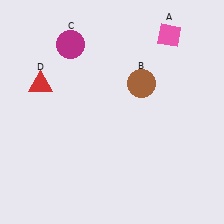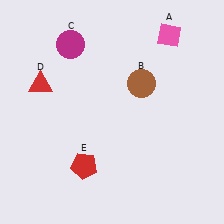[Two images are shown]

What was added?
A red pentagon (E) was added in Image 2.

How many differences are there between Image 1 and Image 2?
There is 1 difference between the two images.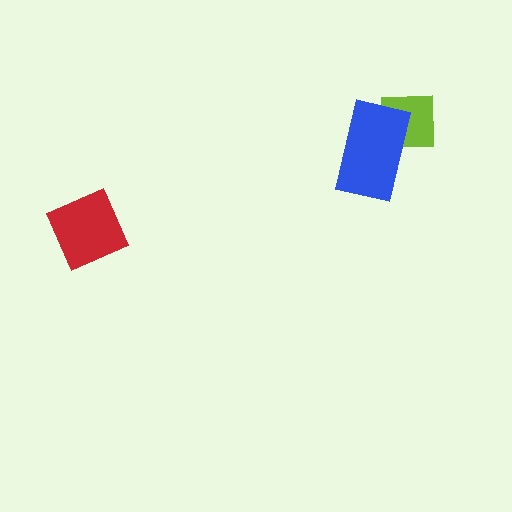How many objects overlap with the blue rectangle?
1 object overlaps with the blue rectangle.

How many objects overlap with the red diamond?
0 objects overlap with the red diamond.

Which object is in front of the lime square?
The blue rectangle is in front of the lime square.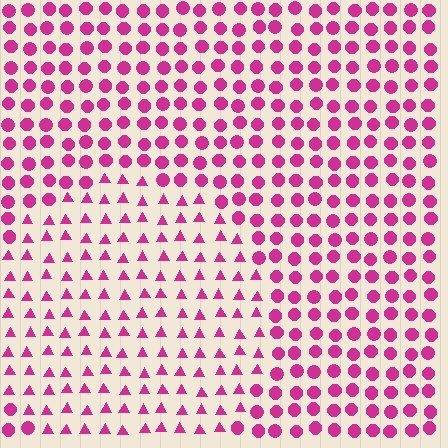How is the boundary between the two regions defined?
The boundary is defined by a change in element shape: triangles inside vs. circles outside. All elements share the same color and spacing.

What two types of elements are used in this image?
The image uses triangles inside the circle region and circles outside it.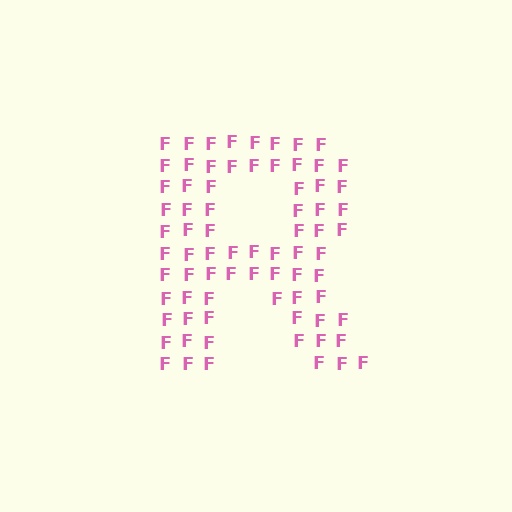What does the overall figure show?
The overall figure shows the letter R.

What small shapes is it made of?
It is made of small letter F's.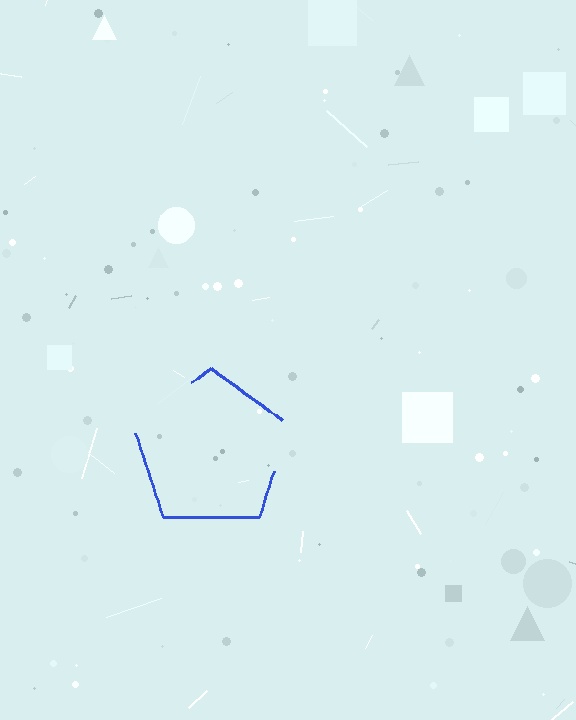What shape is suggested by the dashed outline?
The dashed outline suggests a pentagon.